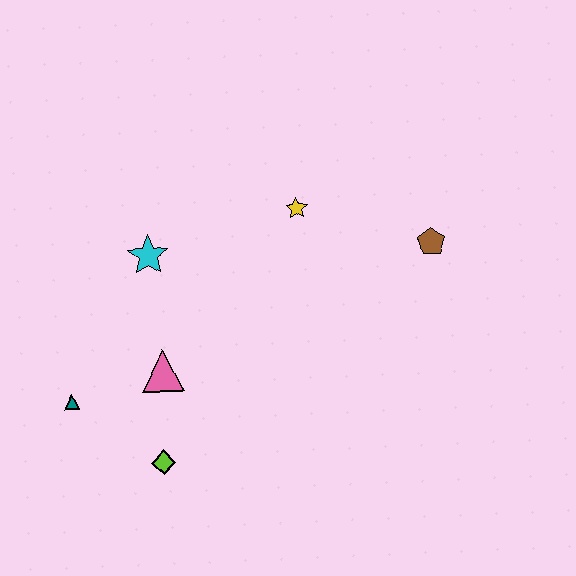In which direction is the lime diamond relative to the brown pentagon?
The lime diamond is to the left of the brown pentagon.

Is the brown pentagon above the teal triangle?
Yes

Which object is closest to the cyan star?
The pink triangle is closest to the cyan star.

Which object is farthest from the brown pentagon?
The teal triangle is farthest from the brown pentagon.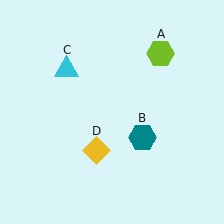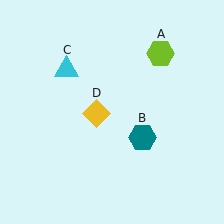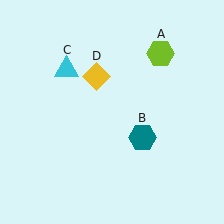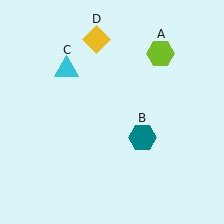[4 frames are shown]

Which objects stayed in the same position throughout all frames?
Lime hexagon (object A) and teal hexagon (object B) and cyan triangle (object C) remained stationary.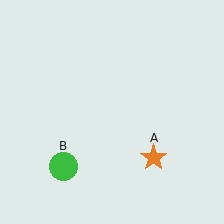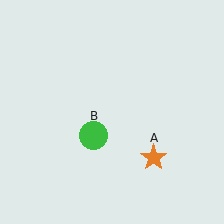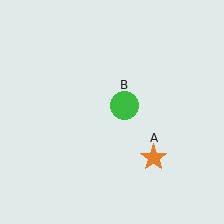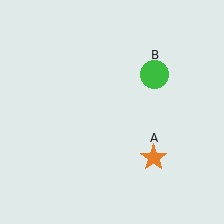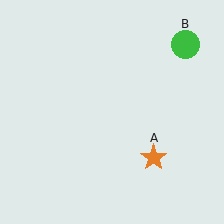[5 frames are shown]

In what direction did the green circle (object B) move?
The green circle (object B) moved up and to the right.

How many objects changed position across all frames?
1 object changed position: green circle (object B).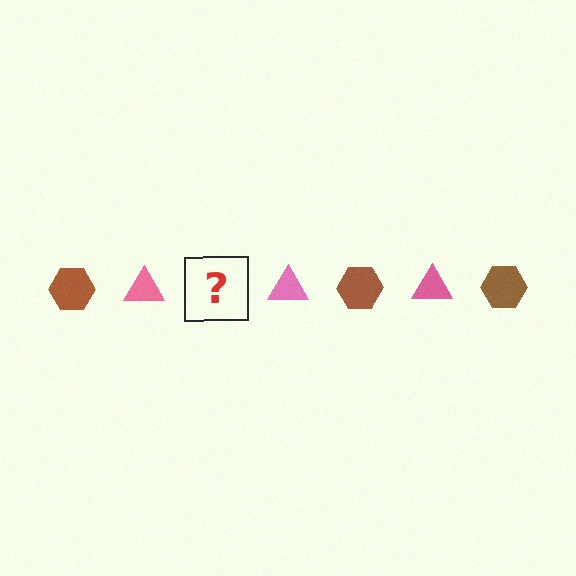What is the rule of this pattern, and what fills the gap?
The rule is that the pattern alternates between brown hexagon and pink triangle. The gap should be filled with a brown hexagon.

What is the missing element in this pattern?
The missing element is a brown hexagon.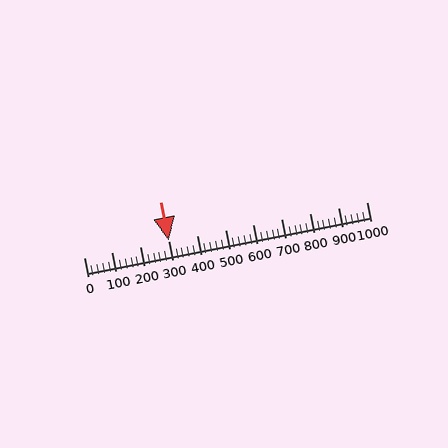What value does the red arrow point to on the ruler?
The red arrow points to approximately 300.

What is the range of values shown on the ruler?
The ruler shows values from 0 to 1000.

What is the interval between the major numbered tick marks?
The major tick marks are spaced 100 units apart.